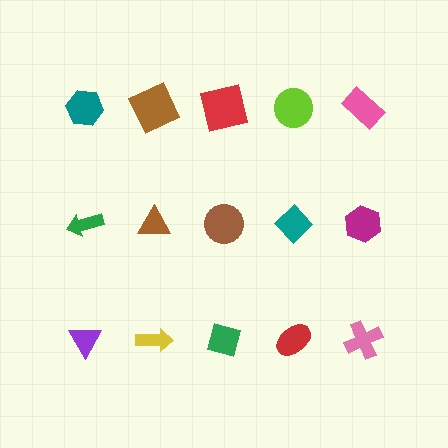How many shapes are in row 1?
5 shapes.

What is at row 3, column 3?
A green square.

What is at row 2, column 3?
A brown circle.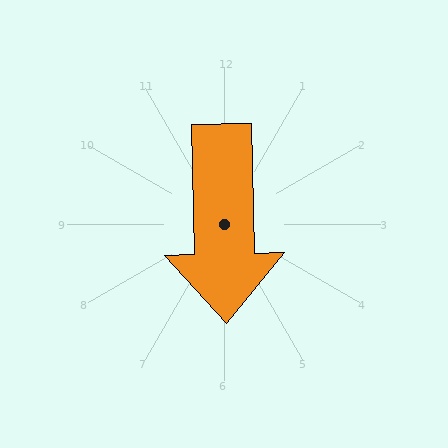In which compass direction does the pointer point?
South.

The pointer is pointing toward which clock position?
Roughly 6 o'clock.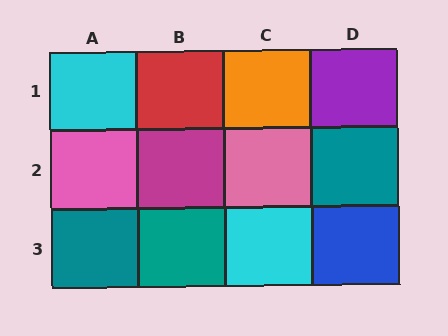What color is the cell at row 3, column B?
Teal.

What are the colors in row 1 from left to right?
Cyan, red, orange, purple.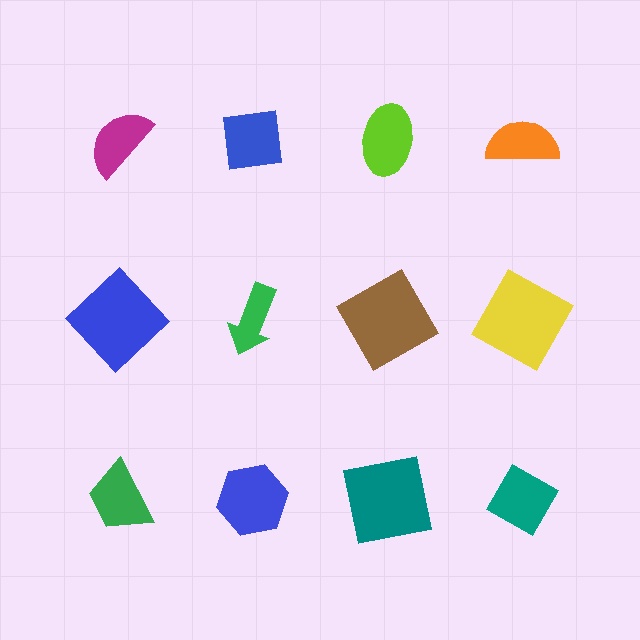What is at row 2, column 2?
A green arrow.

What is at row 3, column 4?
A teal diamond.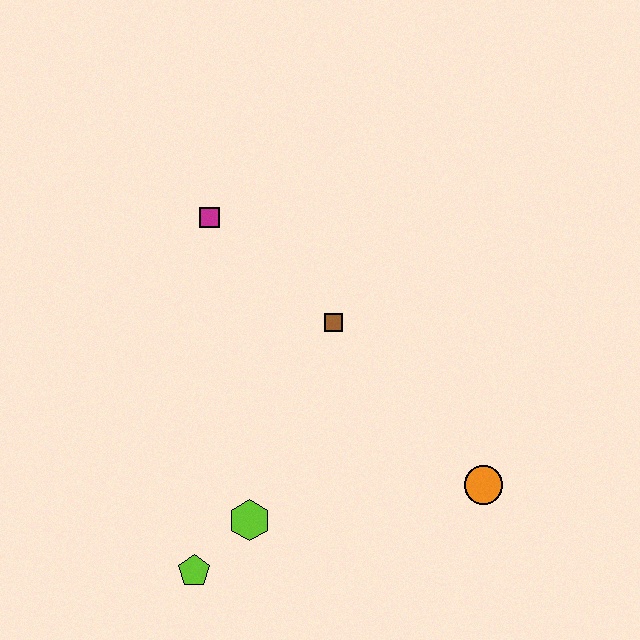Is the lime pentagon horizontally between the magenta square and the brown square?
No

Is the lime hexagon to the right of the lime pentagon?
Yes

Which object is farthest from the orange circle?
The magenta square is farthest from the orange circle.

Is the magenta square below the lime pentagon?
No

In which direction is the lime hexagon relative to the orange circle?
The lime hexagon is to the left of the orange circle.